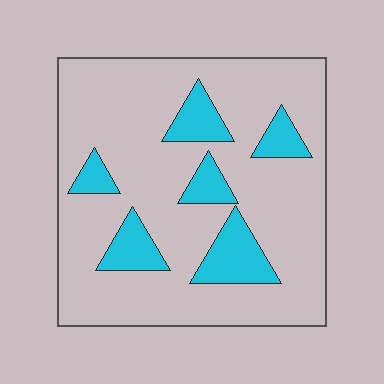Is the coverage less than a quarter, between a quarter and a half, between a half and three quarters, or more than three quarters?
Less than a quarter.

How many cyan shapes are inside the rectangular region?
6.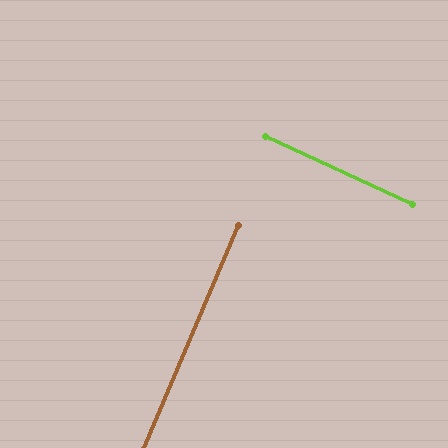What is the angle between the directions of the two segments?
Approximately 88 degrees.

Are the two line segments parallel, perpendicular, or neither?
Perpendicular — they meet at approximately 88°.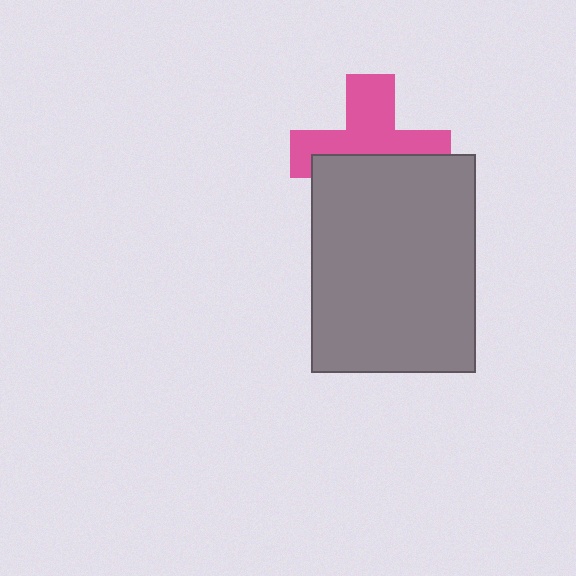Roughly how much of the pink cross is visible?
About half of it is visible (roughly 54%).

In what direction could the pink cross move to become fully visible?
The pink cross could move up. That would shift it out from behind the gray rectangle entirely.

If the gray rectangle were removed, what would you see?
You would see the complete pink cross.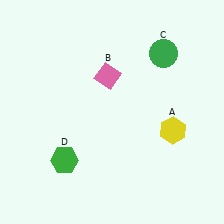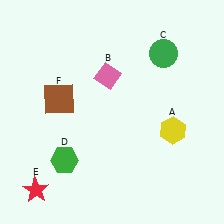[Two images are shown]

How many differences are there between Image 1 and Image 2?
There are 2 differences between the two images.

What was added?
A red star (E), a brown square (F) were added in Image 2.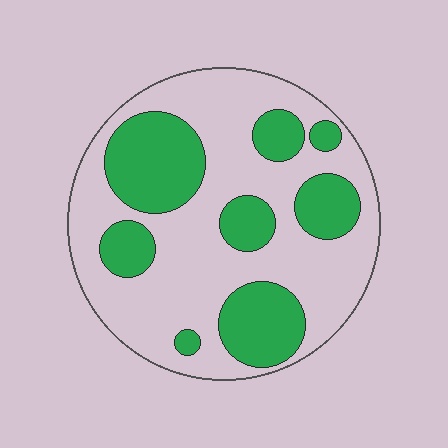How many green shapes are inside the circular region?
8.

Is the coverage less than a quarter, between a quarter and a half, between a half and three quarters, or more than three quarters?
Between a quarter and a half.